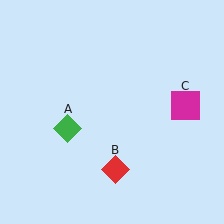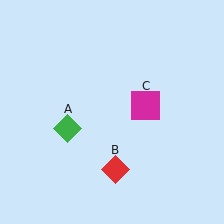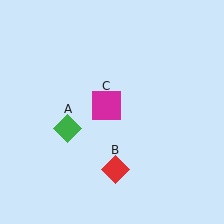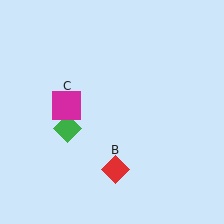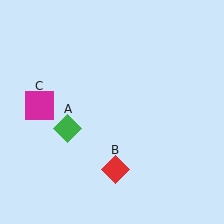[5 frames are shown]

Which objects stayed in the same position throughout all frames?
Green diamond (object A) and red diamond (object B) remained stationary.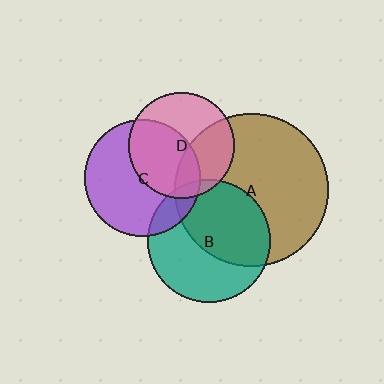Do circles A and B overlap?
Yes.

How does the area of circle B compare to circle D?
Approximately 1.3 times.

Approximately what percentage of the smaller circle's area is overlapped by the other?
Approximately 50%.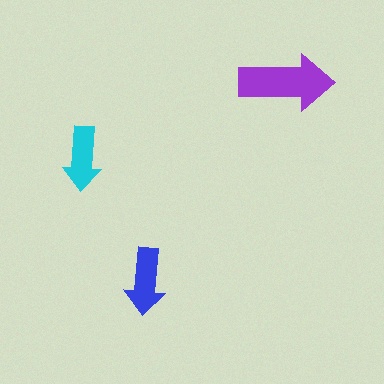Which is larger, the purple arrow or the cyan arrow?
The purple one.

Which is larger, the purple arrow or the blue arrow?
The purple one.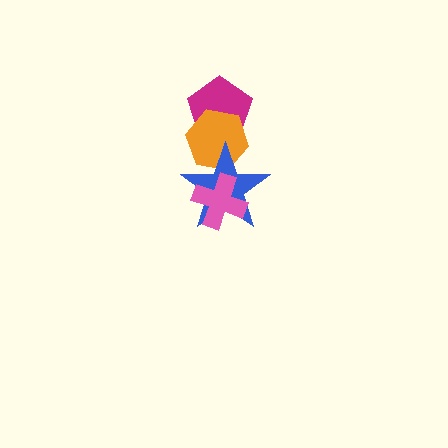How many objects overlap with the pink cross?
1 object overlaps with the pink cross.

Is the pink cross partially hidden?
No, no other shape covers it.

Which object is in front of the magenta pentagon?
The orange hexagon is in front of the magenta pentagon.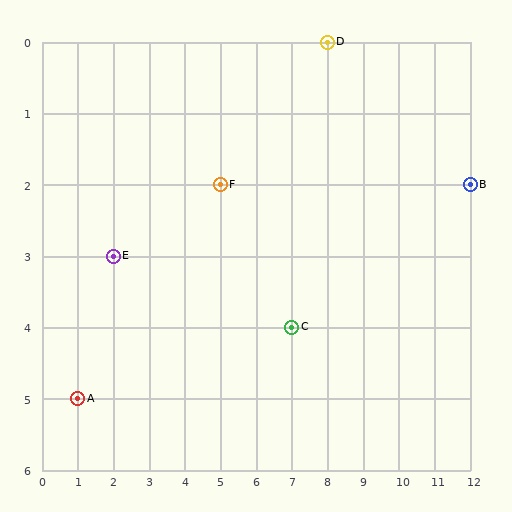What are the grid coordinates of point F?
Point F is at grid coordinates (5, 2).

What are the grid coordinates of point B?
Point B is at grid coordinates (12, 2).